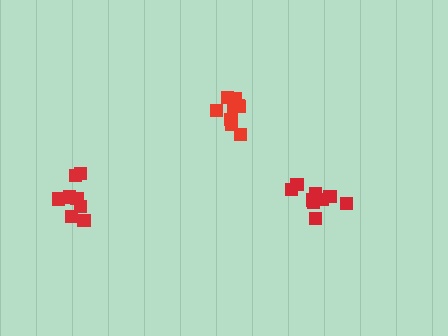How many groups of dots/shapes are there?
There are 3 groups.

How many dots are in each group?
Group 1: 8 dots, Group 2: 9 dots, Group 3: 9 dots (26 total).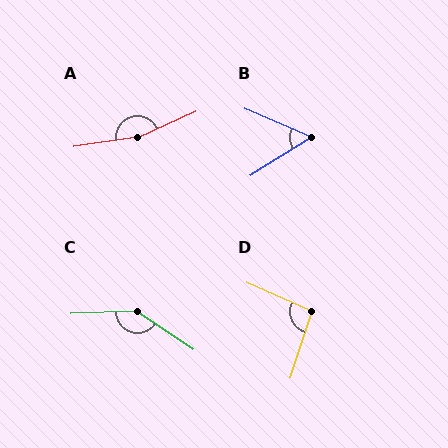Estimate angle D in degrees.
Approximately 96 degrees.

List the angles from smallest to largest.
B (56°), D (96°), C (143°), A (164°).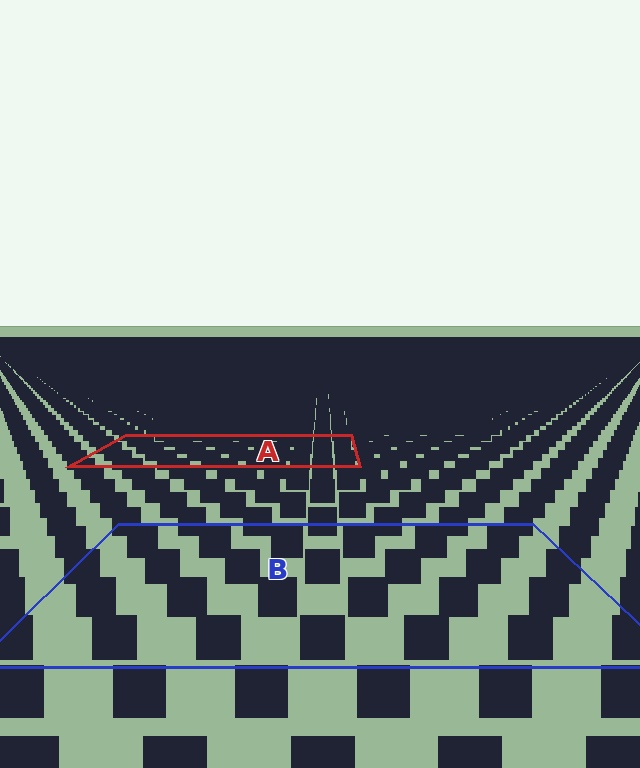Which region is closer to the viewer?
Region B is closer. The texture elements there are larger and more spread out.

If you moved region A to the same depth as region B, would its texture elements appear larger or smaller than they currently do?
They would appear larger. At a closer depth, the same texture elements are projected at a bigger on-screen size.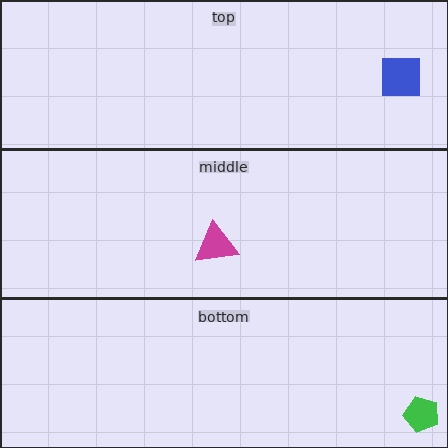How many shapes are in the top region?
1.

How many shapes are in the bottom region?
1.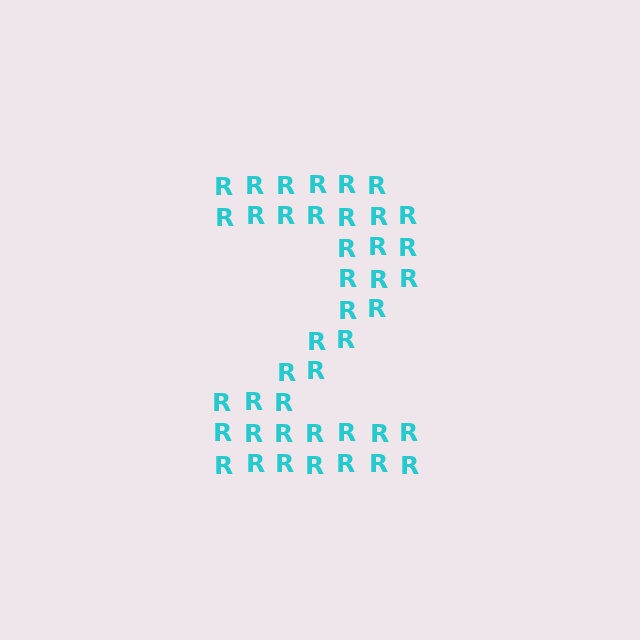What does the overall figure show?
The overall figure shows the digit 2.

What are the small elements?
The small elements are letter R's.